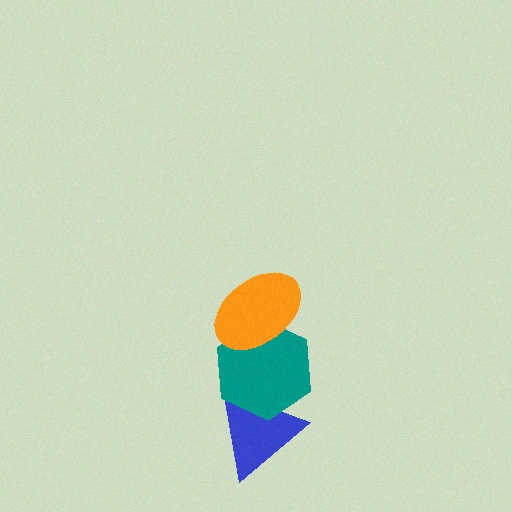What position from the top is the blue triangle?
The blue triangle is 3rd from the top.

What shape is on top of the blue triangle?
The teal hexagon is on top of the blue triangle.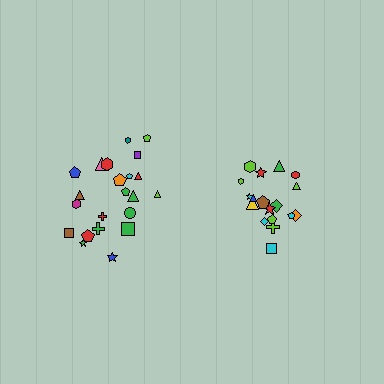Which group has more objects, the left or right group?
The left group.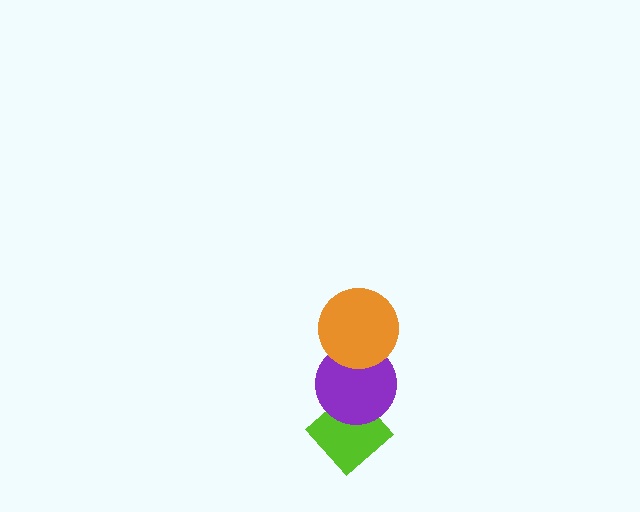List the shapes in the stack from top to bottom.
From top to bottom: the orange circle, the purple circle, the lime diamond.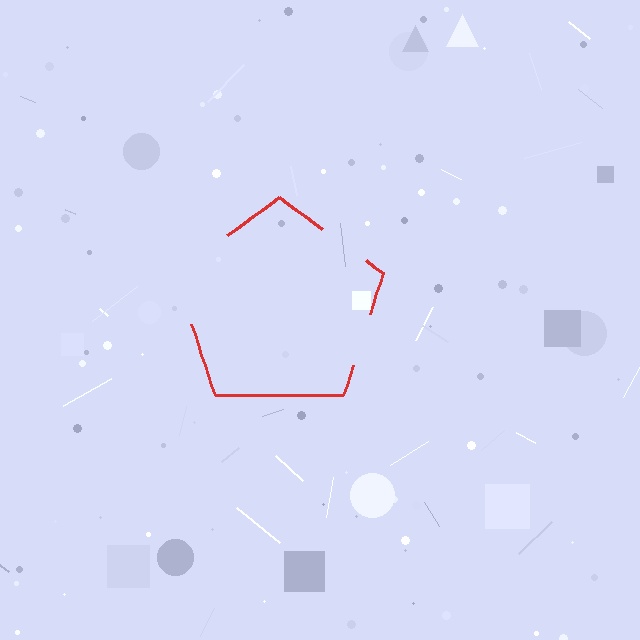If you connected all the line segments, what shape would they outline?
They would outline a pentagon.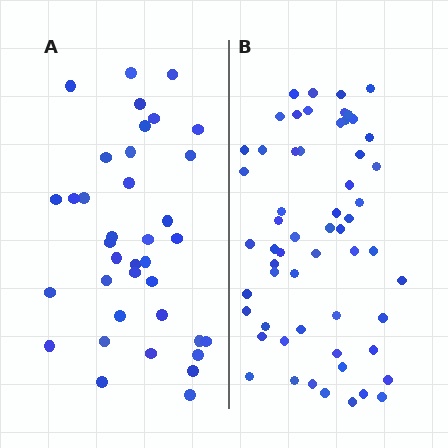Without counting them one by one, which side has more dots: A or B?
Region B (the right region) has more dots.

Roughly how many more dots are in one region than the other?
Region B has approximately 20 more dots than region A.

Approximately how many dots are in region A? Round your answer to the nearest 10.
About 40 dots. (The exact count is 37, which rounds to 40.)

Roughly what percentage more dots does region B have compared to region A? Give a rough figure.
About 55% more.